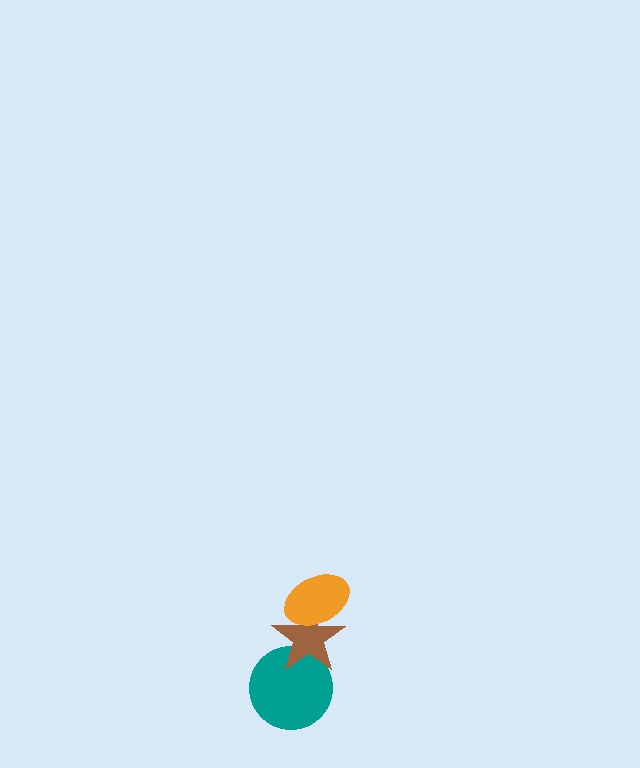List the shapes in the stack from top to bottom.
From top to bottom: the orange ellipse, the brown star, the teal circle.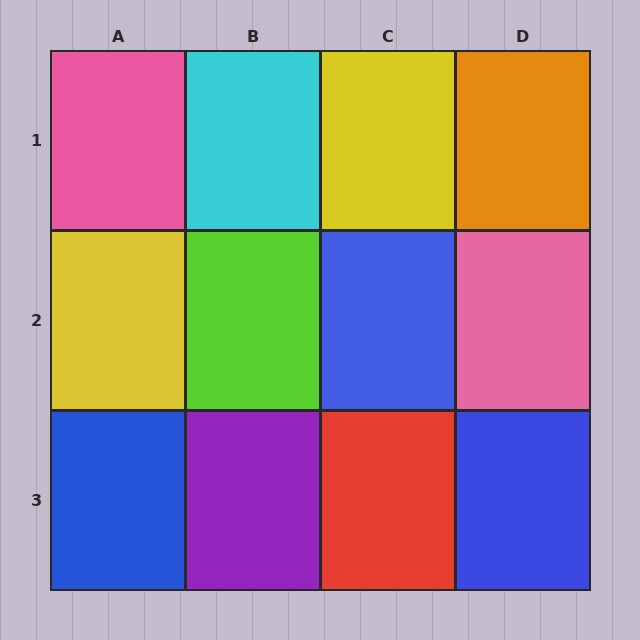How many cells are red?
1 cell is red.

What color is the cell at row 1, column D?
Orange.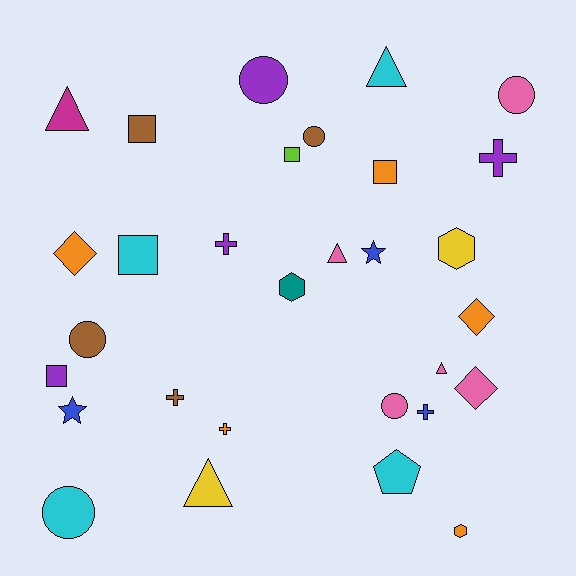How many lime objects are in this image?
There is 1 lime object.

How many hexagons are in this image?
There are 3 hexagons.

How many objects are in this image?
There are 30 objects.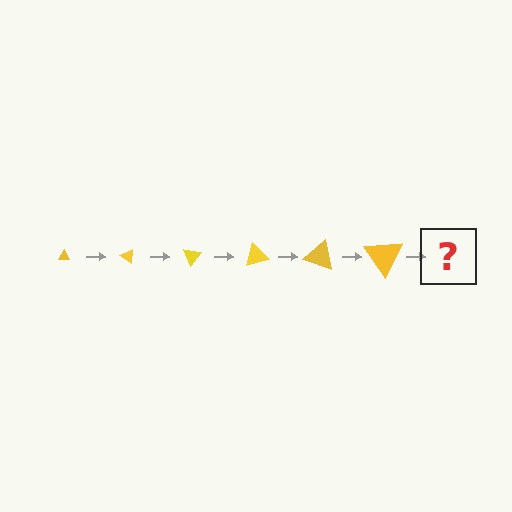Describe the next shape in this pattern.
It should be a triangle, larger than the previous one and rotated 210 degrees from the start.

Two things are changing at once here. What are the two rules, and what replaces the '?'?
The two rules are that the triangle grows larger each step and it rotates 35 degrees each step. The '?' should be a triangle, larger than the previous one and rotated 210 degrees from the start.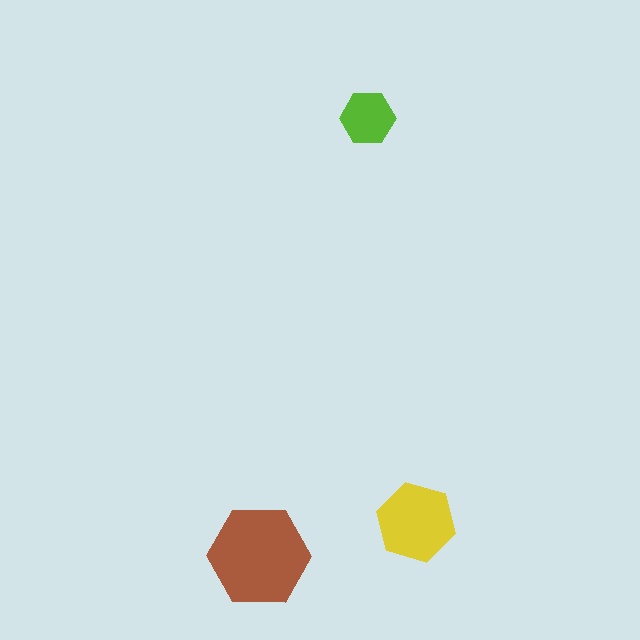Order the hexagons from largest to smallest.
the brown one, the yellow one, the lime one.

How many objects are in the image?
There are 3 objects in the image.